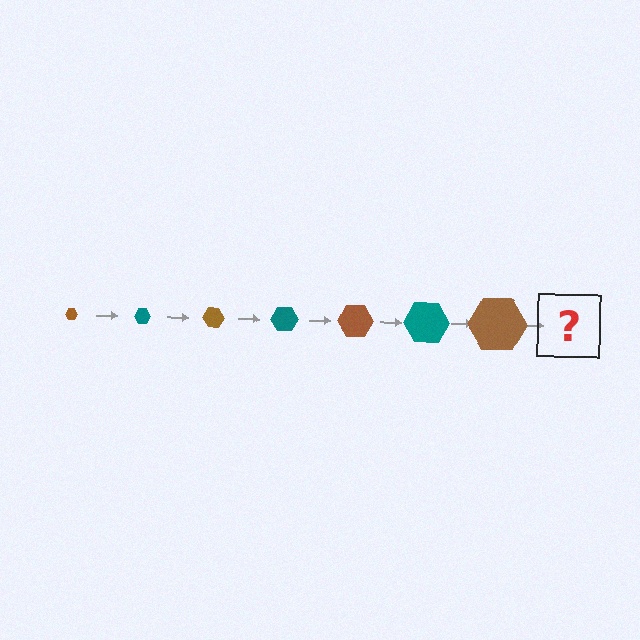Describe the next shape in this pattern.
It should be a teal hexagon, larger than the previous one.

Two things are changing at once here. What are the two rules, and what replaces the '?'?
The two rules are that the hexagon grows larger each step and the color cycles through brown and teal. The '?' should be a teal hexagon, larger than the previous one.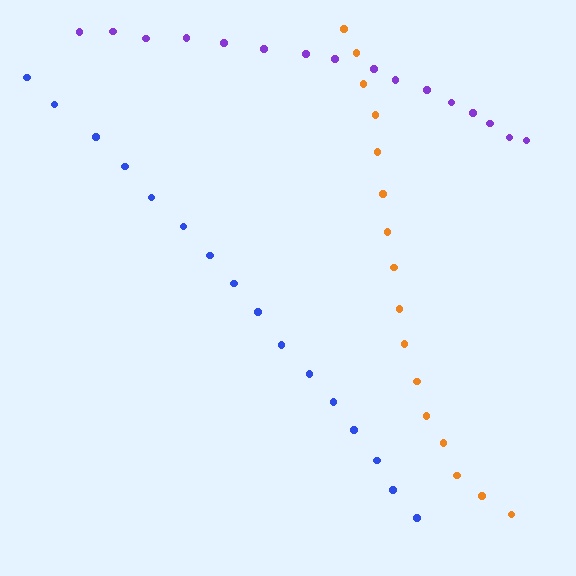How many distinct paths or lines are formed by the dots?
There are 3 distinct paths.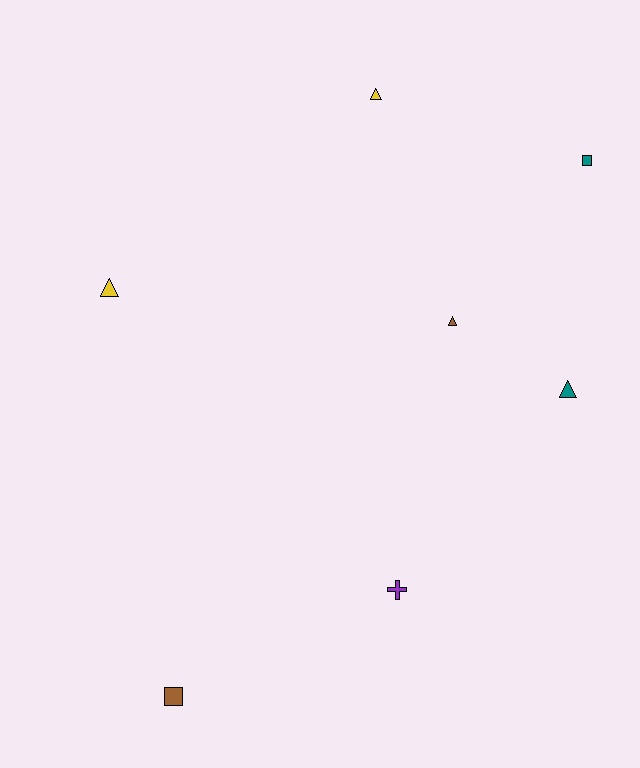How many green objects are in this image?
There are no green objects.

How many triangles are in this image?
There are 4 triangles.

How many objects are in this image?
There are 7 objects.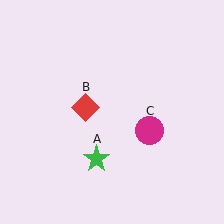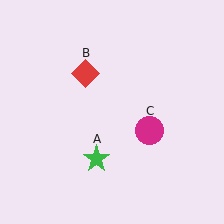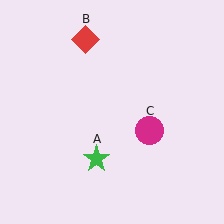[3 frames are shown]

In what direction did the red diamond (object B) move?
The red diamond (object B) moved up.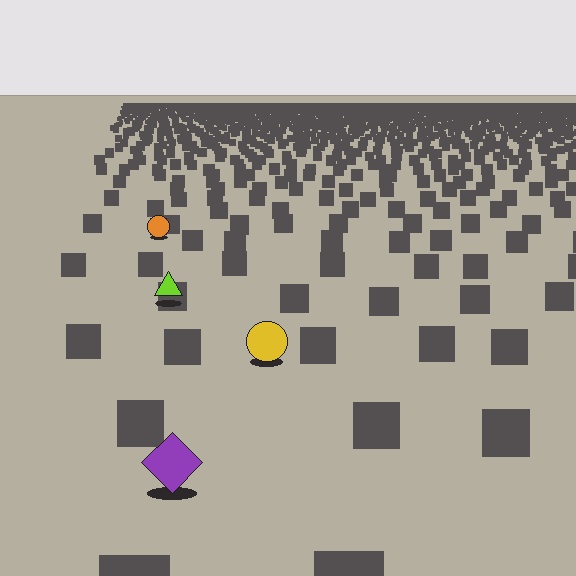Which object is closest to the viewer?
The purple diamond is closest. The texture marks near it are larger and more spread out.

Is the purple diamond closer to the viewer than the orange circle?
Yes. The purple diamond is closer — you can tell from the texture gradient: the ground texture is coarser near it.